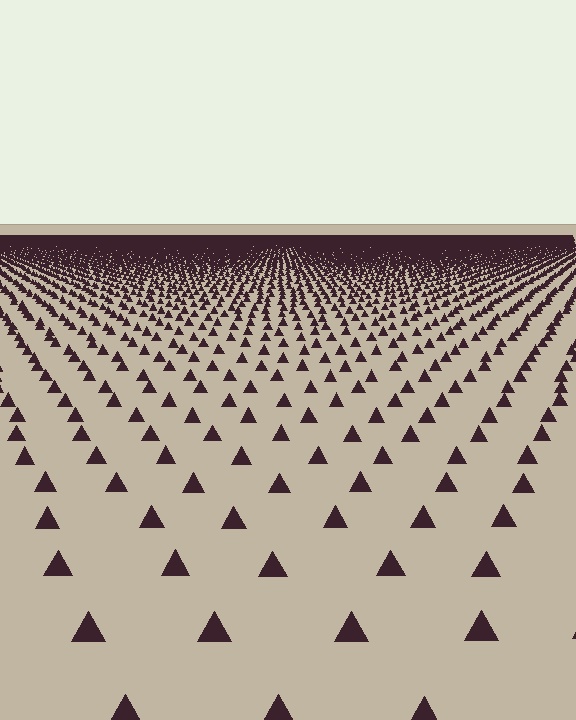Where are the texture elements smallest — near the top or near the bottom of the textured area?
Near the top.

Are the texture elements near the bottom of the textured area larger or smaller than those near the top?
Larger. Near the bottom, elements are closer to the viewer and appear at a bigger on-screen size.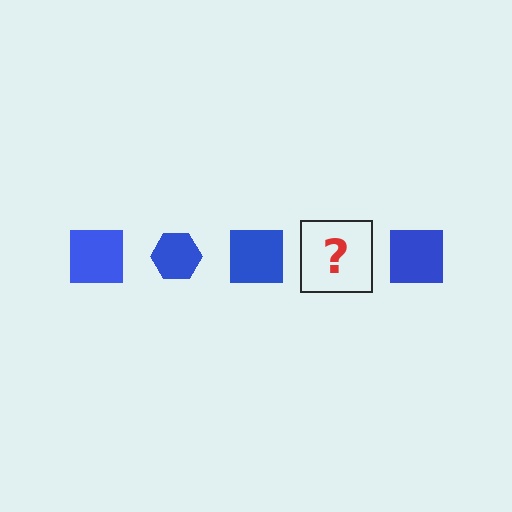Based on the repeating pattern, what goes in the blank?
The blank should be a blue hexagon.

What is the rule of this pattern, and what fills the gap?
The rule is that the pattern cycles through square, hexagon shapes in blue. The gap should be filled with a blue hexagon.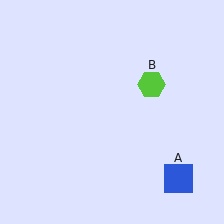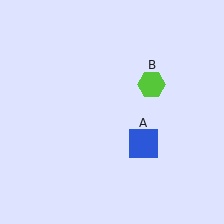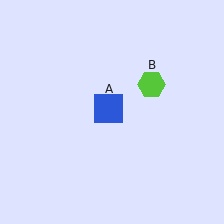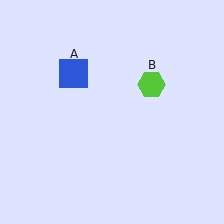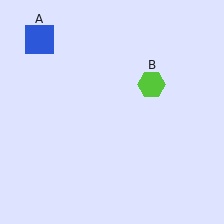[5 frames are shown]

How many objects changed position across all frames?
1 object changed position: blue square (object A).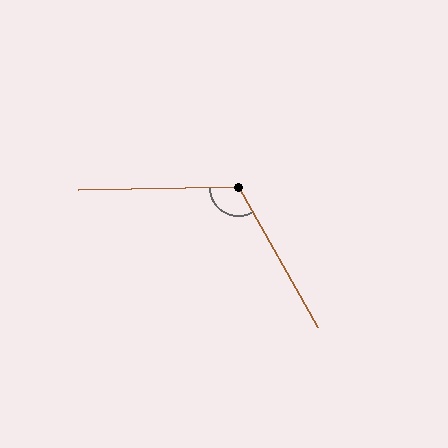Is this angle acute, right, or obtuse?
It is obtuse.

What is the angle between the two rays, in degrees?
Approximately 119 degrees.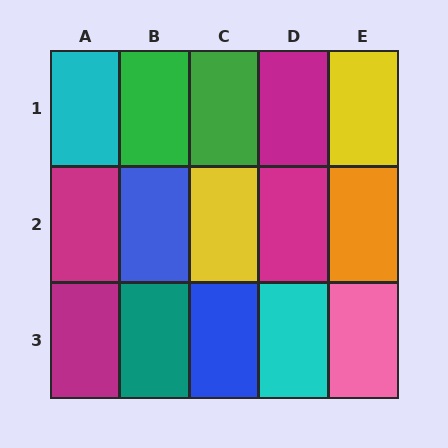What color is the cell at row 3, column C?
Blue.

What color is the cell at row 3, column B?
Teal.